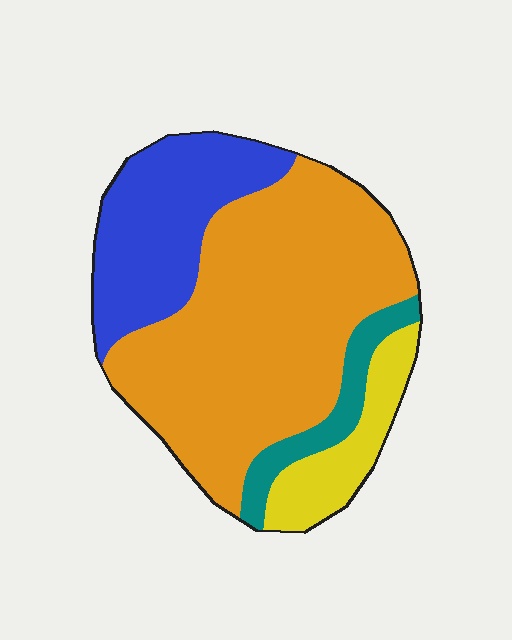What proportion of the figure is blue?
Blue covers 24% of the figure.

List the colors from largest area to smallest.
From largest to smallest: orange, blue, yellow, teal.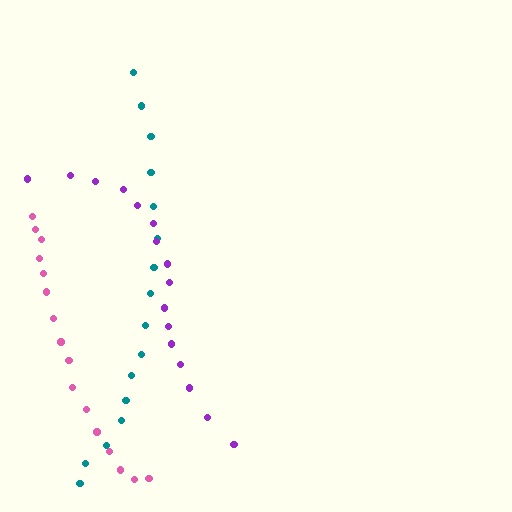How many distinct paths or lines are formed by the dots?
There are 3 distinct paths.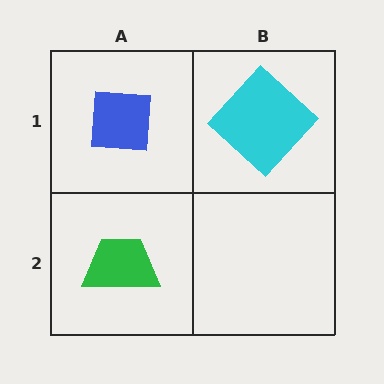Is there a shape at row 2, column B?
No, that cell is empty.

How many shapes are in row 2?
1 shape.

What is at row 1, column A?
A blue square.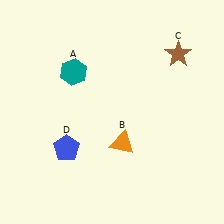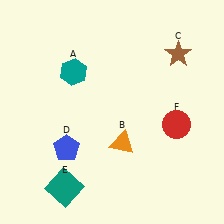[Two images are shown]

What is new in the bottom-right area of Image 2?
A red circle (F) was added in the bottom-right area of Image 2.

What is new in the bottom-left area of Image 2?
A teal square (E) was added in the bottom-left area of Image 2.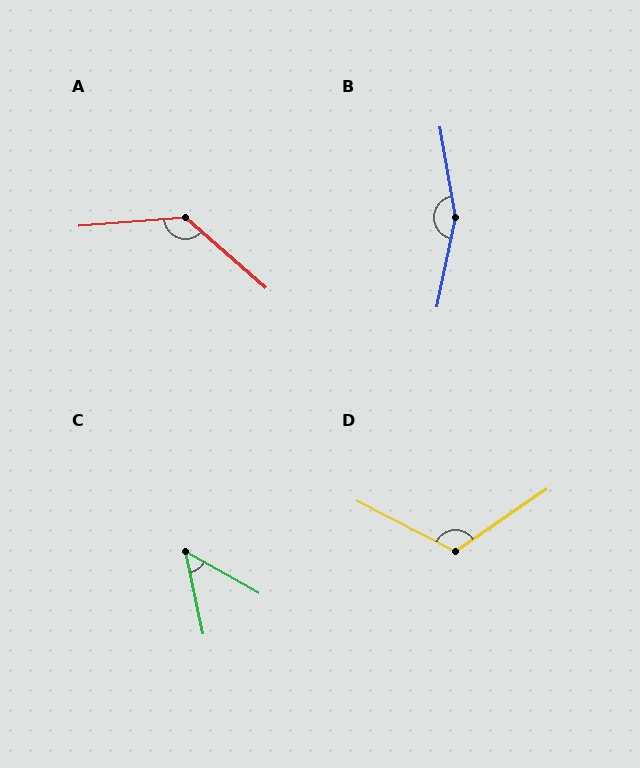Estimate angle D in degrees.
Approximately 119 degrees.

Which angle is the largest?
B, at approximately 159 degrees.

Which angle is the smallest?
C, at approximately 48 degrees.